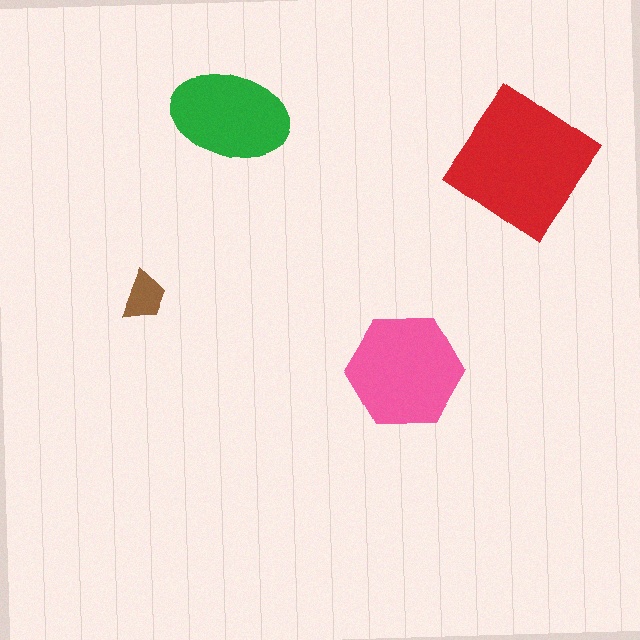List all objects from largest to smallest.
The red diamond, the pink hexagon, the green ellipse, the brown trapezoid.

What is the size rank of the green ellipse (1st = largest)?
3rd.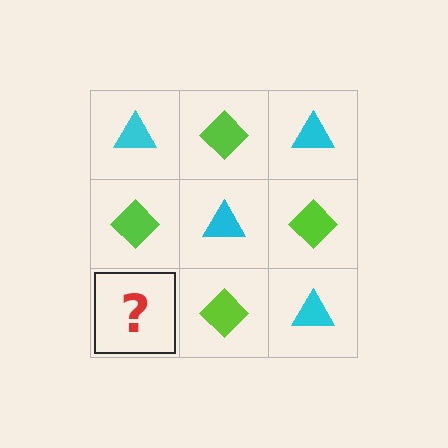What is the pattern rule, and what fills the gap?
The rule is that it alternates cyan triangle and lime diamond in a checkerboard pattern. The gap should be filled with a cyan triangle.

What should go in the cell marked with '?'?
The missing cell should contain a cyan triangle.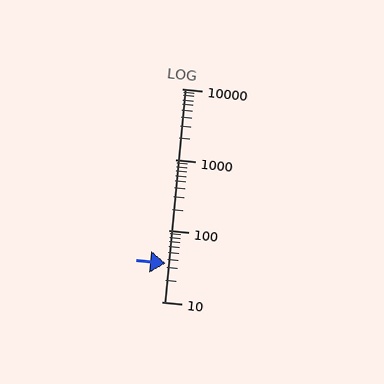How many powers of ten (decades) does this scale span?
The scale spans 3 decades, from 10 to 10000.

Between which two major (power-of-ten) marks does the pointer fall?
The pointer is between 10 and 100.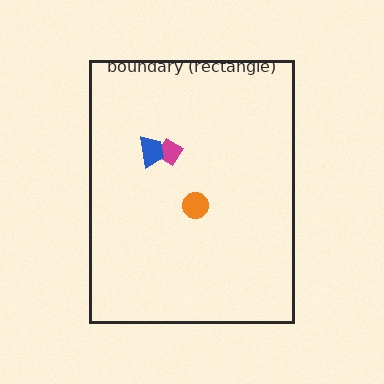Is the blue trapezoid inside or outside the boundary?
Inside.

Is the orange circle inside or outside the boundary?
Inside.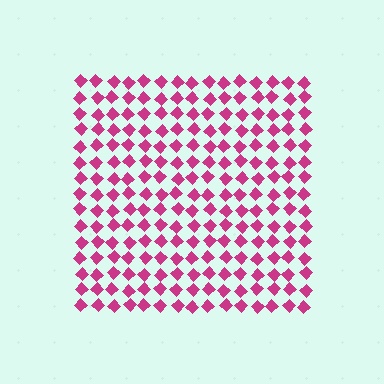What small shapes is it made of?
It is made of small diamonds.